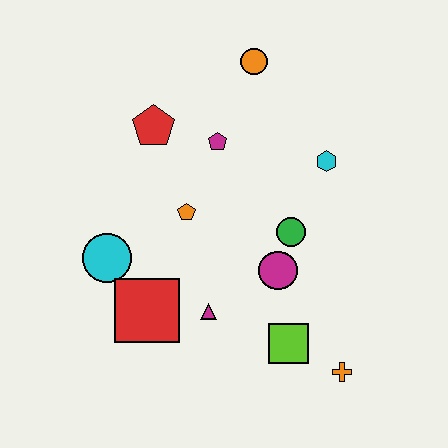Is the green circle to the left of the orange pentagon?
No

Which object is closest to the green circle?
The magenta circle is closest to the green circle.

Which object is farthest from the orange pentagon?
The orange cross is farthest from the orange pentagon.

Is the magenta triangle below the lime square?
No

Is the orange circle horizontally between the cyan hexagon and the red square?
Yes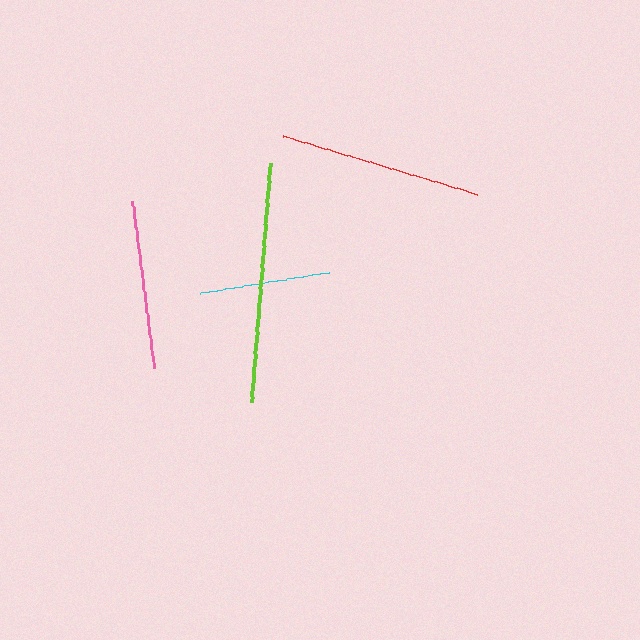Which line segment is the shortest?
The cyan line is the shortest at approximately 131 pixels.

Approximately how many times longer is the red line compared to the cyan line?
The red line is approximately 1.5 times the length of the cyan line.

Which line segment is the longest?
The lime line is the longest at approximately 240 pixels.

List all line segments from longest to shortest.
From longest to shortest: lime, red, pink, cyan.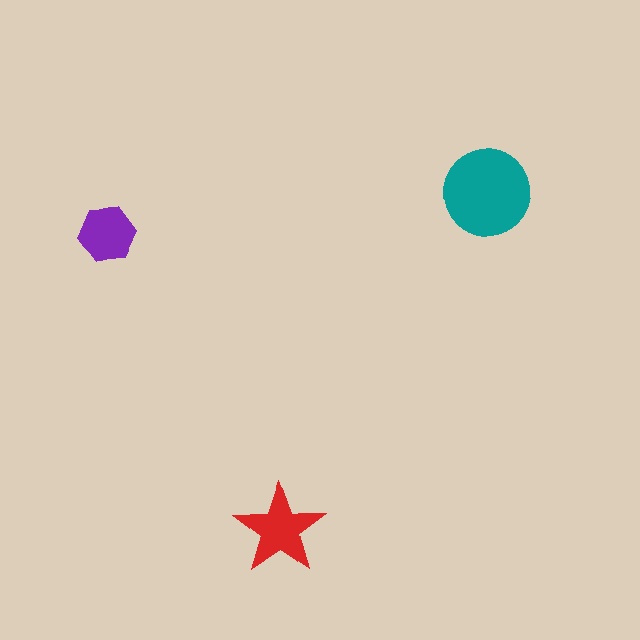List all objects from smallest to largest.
The purple hexagon, the red star, the teal circle.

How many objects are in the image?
There are 3 objects in the image.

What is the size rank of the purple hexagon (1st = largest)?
3rd.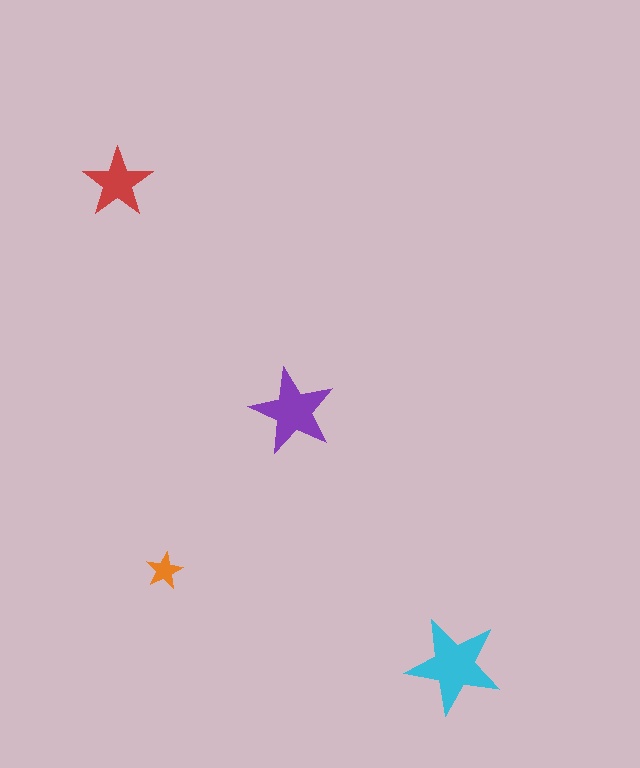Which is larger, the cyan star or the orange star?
The cyan one.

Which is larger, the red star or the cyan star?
The cyan one.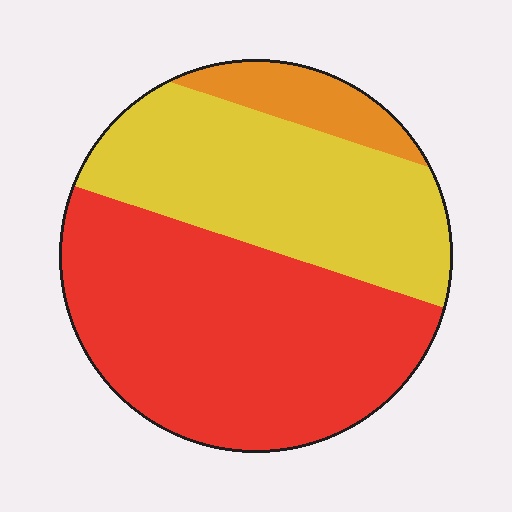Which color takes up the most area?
Red, at roughly 55%.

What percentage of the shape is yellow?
Yellow takes up about three eighths (3/8) of the shape.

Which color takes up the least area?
Orange, at roughly 10%.